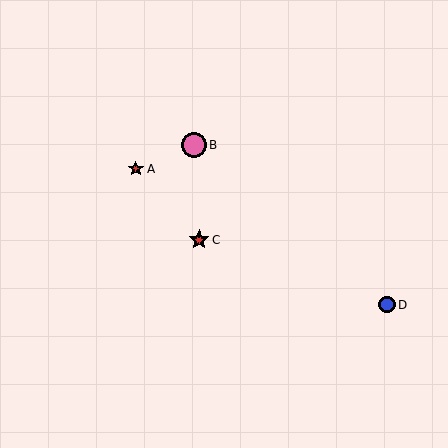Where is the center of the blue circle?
The center of the blue circle is at (387, 305).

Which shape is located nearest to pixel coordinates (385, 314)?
The blue circle (labeled D) at (387, 305) is nearest to that location.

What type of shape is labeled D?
Shape D is a blue circle.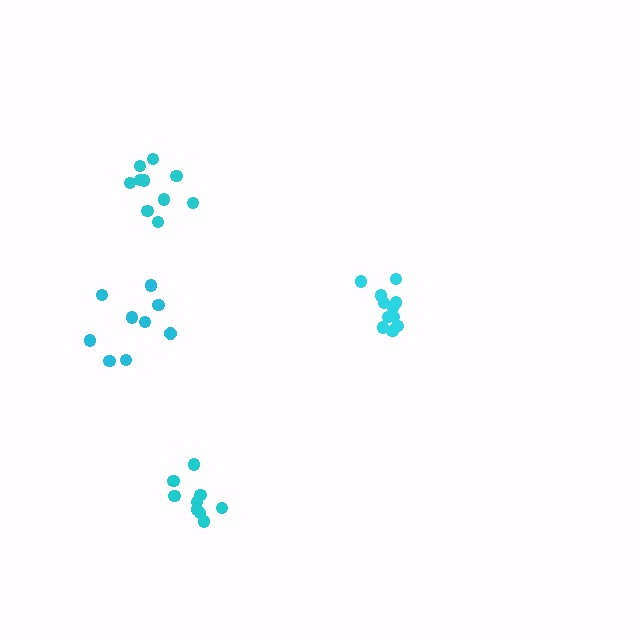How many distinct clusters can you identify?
There are 4 distinct clusters.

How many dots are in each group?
Group 1: 9 dots, Group 2: 10 dots, Group 3: 9 dots, Group 4: 11 dots (39 total).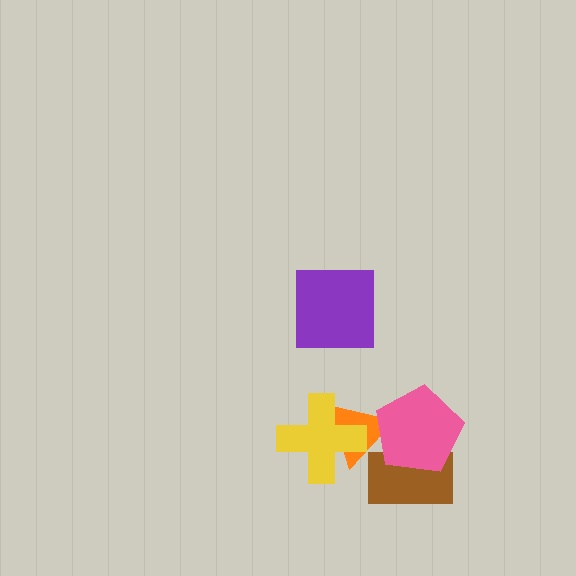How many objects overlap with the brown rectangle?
2 objects overlap with the brown rectangle.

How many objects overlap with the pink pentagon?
2 objects overlap with the pink pentagon.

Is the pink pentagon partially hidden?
No, no other shape covers it.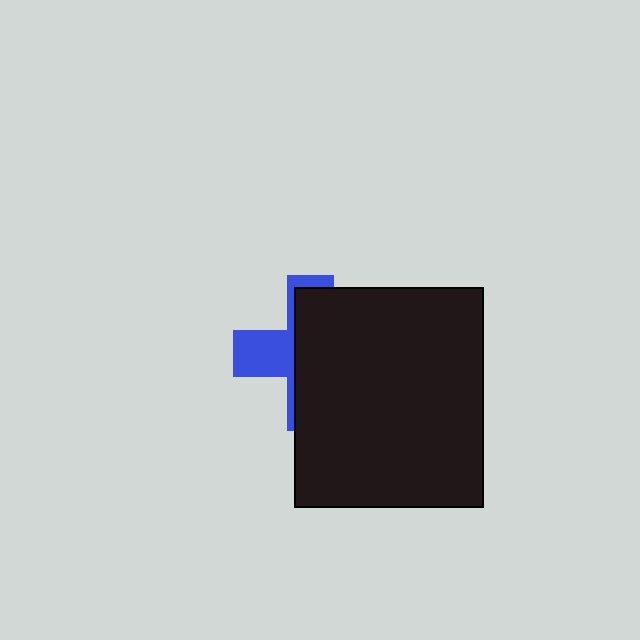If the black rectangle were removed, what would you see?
You would see the complete blue cross.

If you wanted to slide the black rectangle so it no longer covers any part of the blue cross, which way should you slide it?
Slide it right — that is the most direct way to separate the two shapes.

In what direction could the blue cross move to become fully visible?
The blue cross could move left. That would shift it out from behind the black rectangle entirely.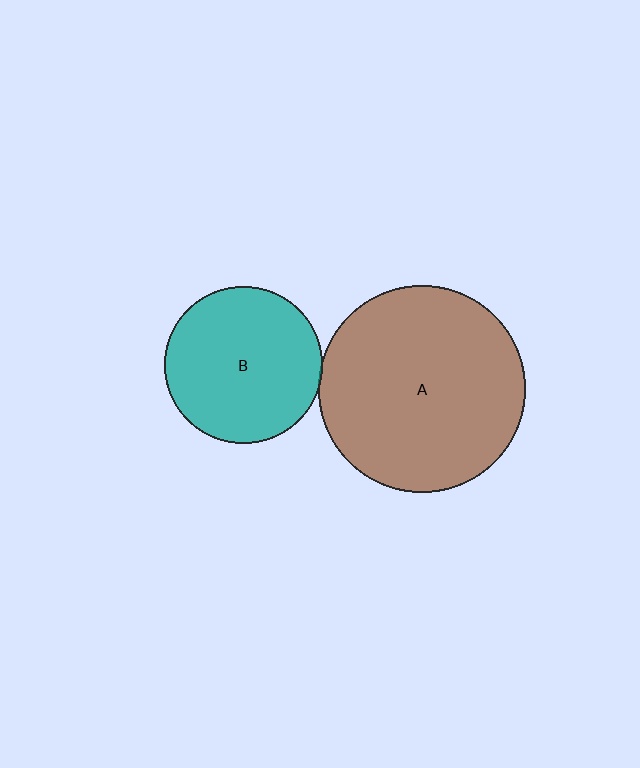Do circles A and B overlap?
Yes.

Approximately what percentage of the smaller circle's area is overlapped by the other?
Approximately 5%.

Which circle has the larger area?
Circle A (brown).